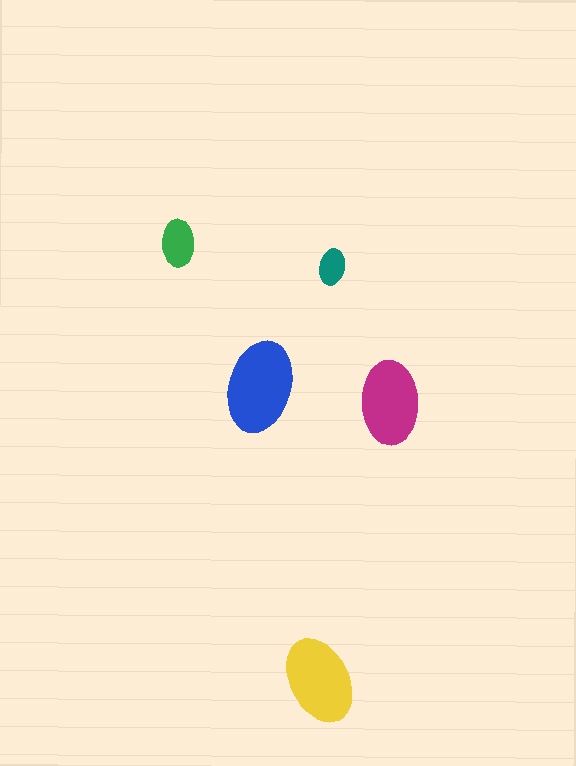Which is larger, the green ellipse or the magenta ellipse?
The magenta one.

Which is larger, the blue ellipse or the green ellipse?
The blue one.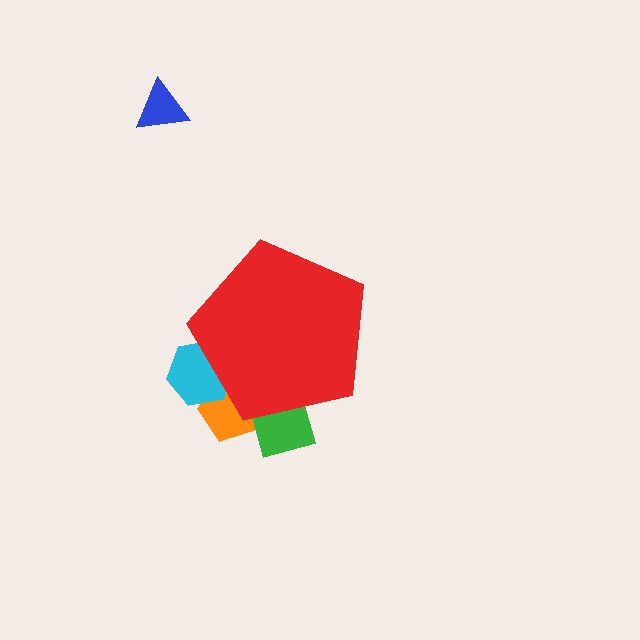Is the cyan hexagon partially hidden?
Yes, the cyan hexagon is partially hidden behind the red pentagon.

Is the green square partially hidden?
Yes, the green square is partially hidden behind the red pentagon.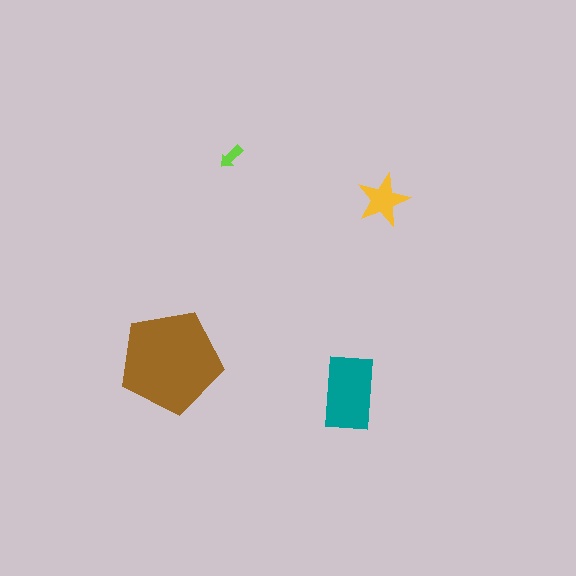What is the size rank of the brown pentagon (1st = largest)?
1st.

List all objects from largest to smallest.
The brown pentagon, the teal rectangle, the yellow star, the lime arrow.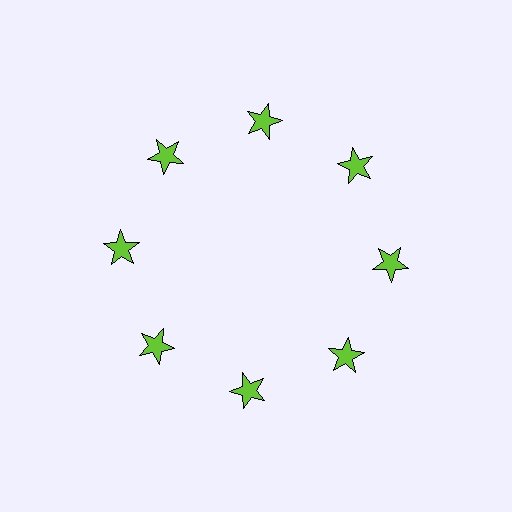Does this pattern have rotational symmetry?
Yes, this pattern has 8-fold rotational symmetry. It looks the same after rotating 45 degrees around the center.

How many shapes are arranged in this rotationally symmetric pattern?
There are 8 shapes, arranged in 8 groups of 1.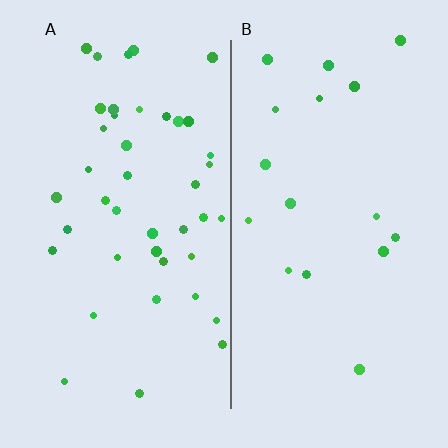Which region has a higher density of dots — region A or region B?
A (the left).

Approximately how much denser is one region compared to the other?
Approximately 2.4× — region A over region B.